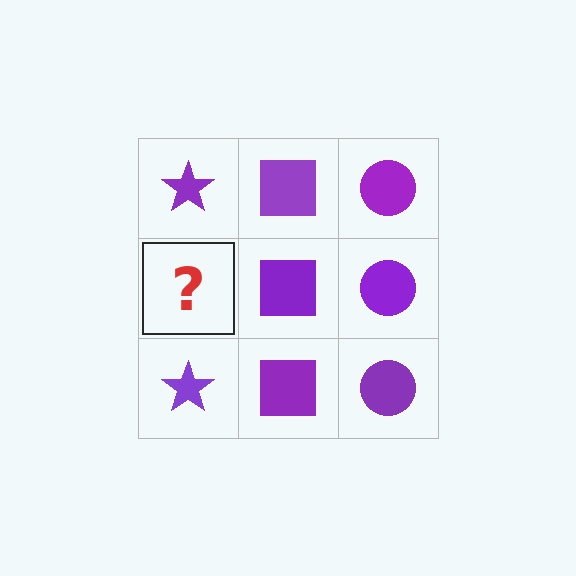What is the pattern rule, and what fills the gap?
The rule is that each column has a consistent shape. The gap should be filled with a purple star.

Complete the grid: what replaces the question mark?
The question mark should be replaced with a purple star.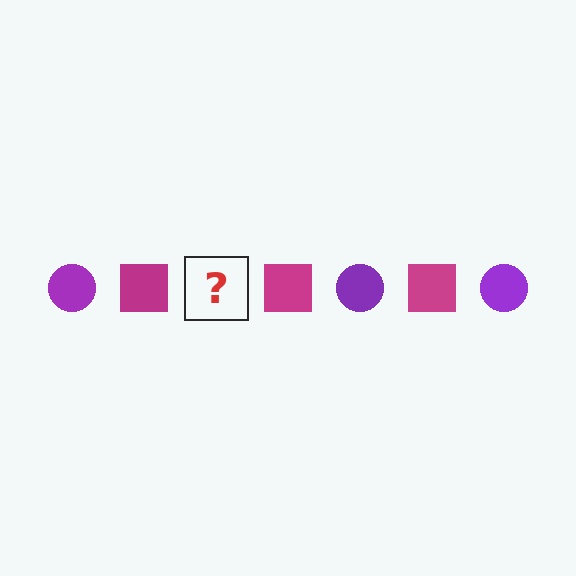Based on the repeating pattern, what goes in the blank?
The blank should be a purple circle.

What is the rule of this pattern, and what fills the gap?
The rule is that the pattern alternates between purple circle and magenta square. The gap should be filled with a purple circle.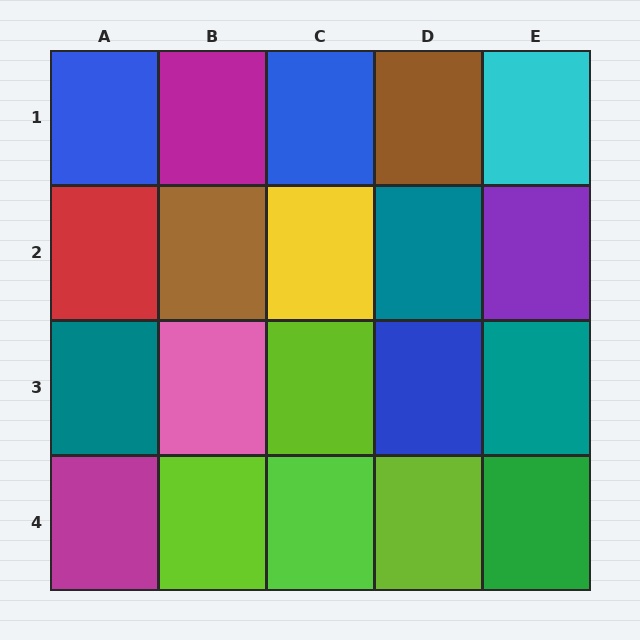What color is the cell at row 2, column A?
Red.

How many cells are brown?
2 cells are brown.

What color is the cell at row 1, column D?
Brown.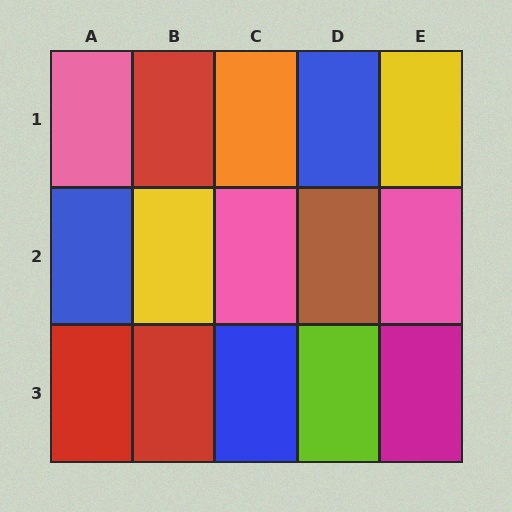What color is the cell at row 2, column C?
Pink.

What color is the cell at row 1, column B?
Red.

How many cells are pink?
3 cells are pink.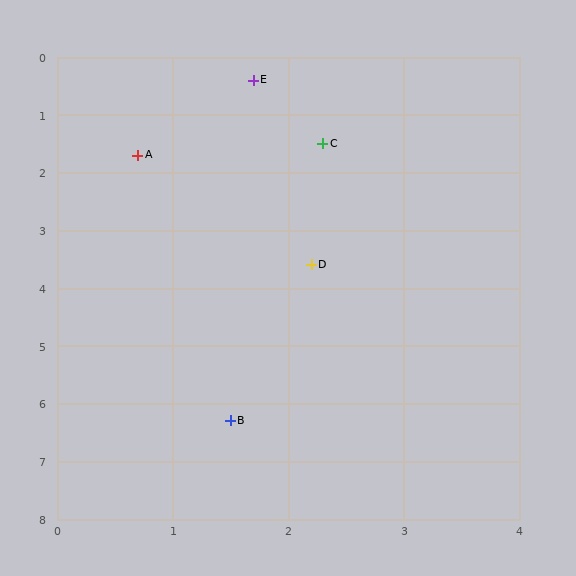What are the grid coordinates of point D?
Point D is at approximately (2.2, 3.6).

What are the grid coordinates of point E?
Point E is at approximately (1.7, 0.4).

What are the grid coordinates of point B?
Point B is at approximately (1.5, 6.3).